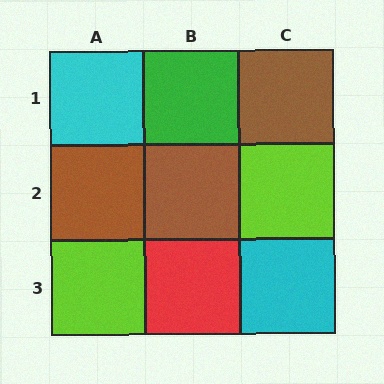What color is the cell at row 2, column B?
Brown.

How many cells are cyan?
2 cells are cyan.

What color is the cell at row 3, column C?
Cyan.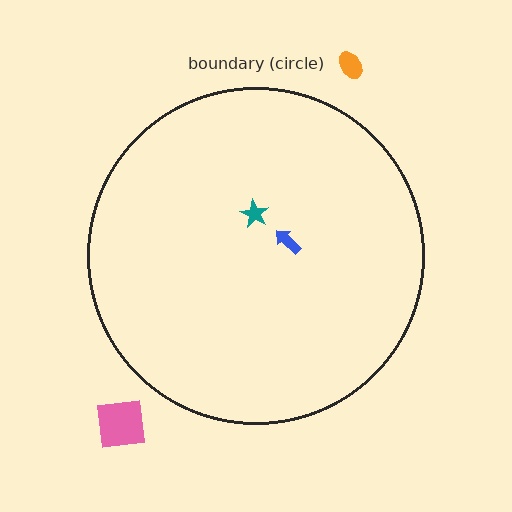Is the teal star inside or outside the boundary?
Inside.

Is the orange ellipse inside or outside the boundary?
Outside.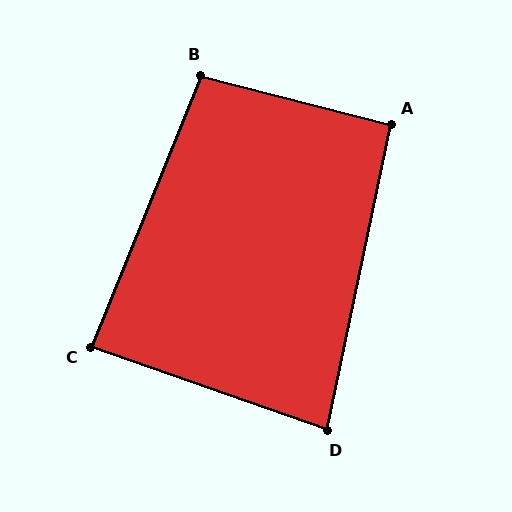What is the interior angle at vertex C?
Approximately 88 degrees (approximately right).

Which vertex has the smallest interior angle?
D, at approximately 82 degrees.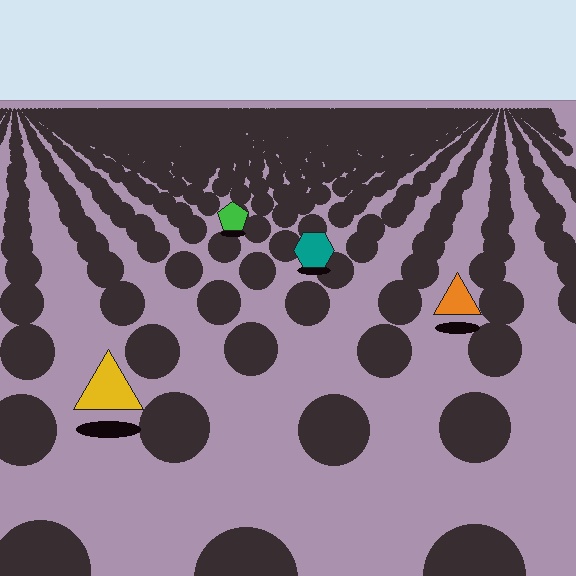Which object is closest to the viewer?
The yellow triangle is closest. The texture marks near it are larger and more spread out.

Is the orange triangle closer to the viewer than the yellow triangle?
No. The yellow triangle is closer — you can tell from the texture gradient: the ground texture is coarser near it.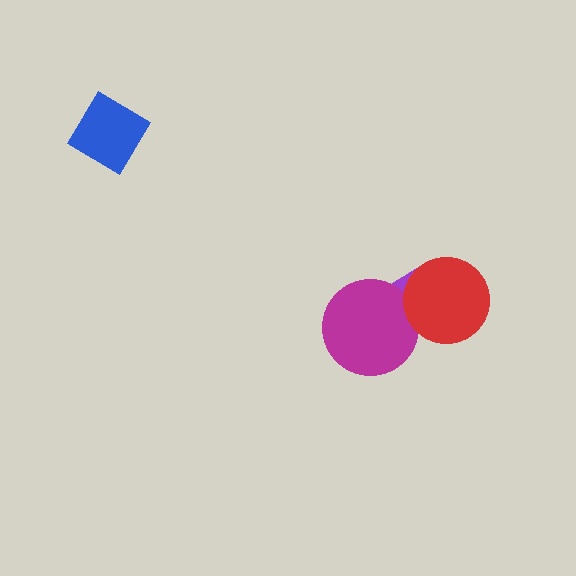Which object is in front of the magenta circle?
The red circle is in front of the magenta circle.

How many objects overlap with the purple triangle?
2 objects overlap with the purple triangle.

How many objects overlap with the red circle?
2 objects overlap with the red circle.